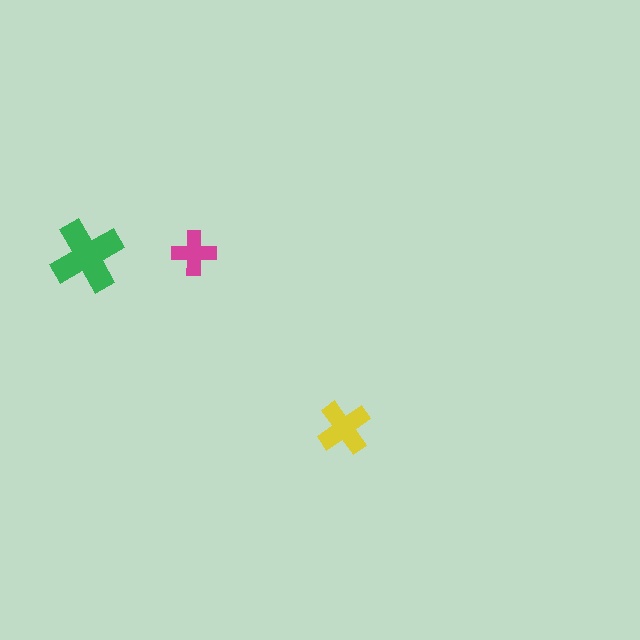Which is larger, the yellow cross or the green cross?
The green one.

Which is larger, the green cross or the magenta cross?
The green one.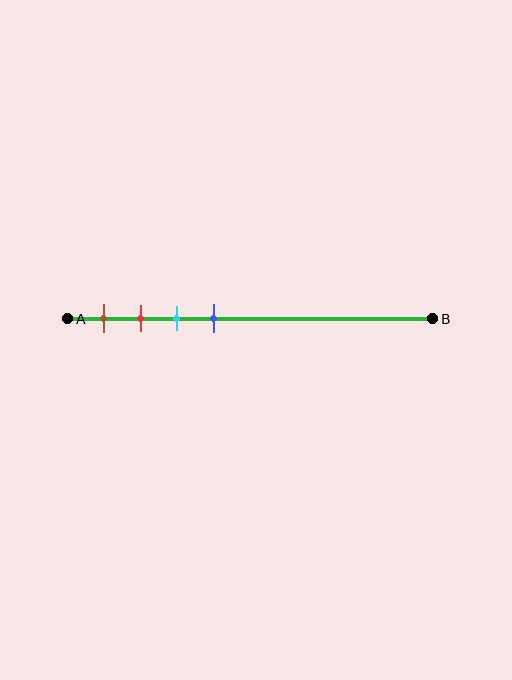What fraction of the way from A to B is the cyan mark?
The cyan mark is approximately 30% (0.3) of the way from A to B.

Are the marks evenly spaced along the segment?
Yes, the marks are approximately evenly spaced.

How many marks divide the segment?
There are 4 marks dividing the segment.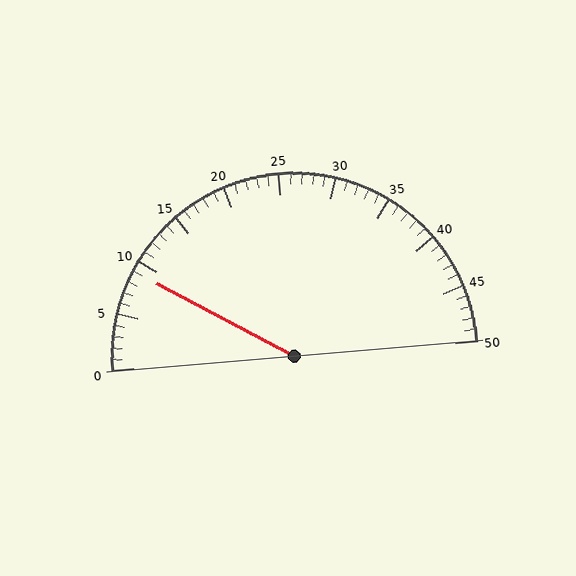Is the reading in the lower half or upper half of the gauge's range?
The reading is in the lower half of the range (0 to 50).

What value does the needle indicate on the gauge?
The needle indicates approximately 9.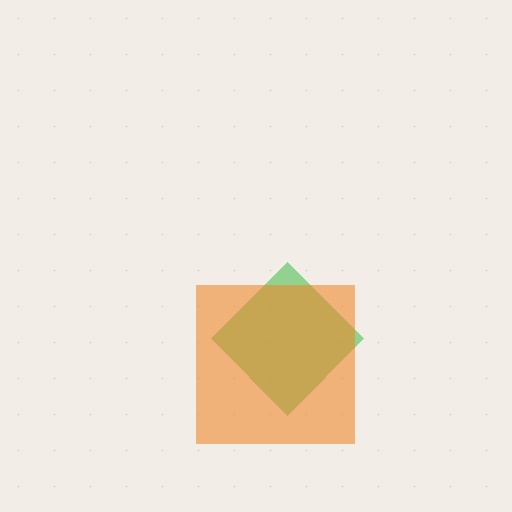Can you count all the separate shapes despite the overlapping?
Yes, there are 2 separate shapes.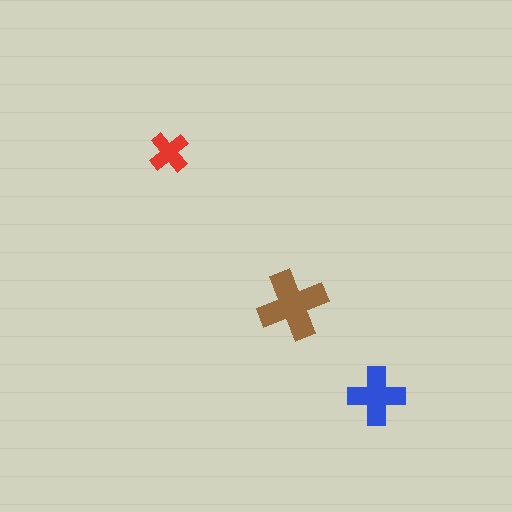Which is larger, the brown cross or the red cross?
The brown one.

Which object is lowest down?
The blue cross is bottommost.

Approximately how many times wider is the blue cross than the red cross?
About 1.5 times wider.